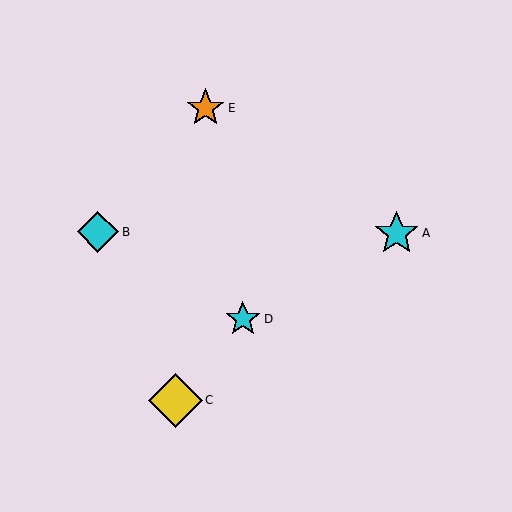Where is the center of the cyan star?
The center of the cyan star is at (243, 319).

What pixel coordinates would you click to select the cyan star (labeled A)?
Click at (397, 233) to select the cyan star A.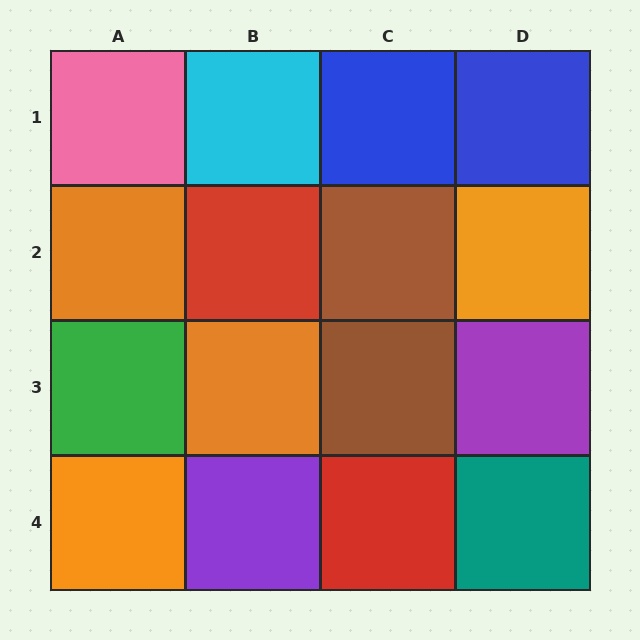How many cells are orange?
4 cells are orange.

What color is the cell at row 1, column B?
Cyan.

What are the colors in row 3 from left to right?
Green, orange, brown, purple.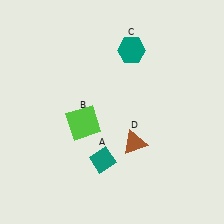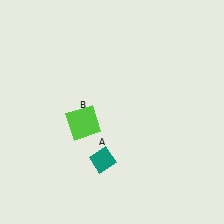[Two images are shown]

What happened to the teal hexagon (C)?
The teal hexagon (C) was removed in Image 2. It was in the top-right area of Image 1.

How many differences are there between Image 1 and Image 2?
There are 2 differences between the two images.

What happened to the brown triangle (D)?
The brown triangle (D) was removed in Image 2. It was in the bottom-right area of Image 1.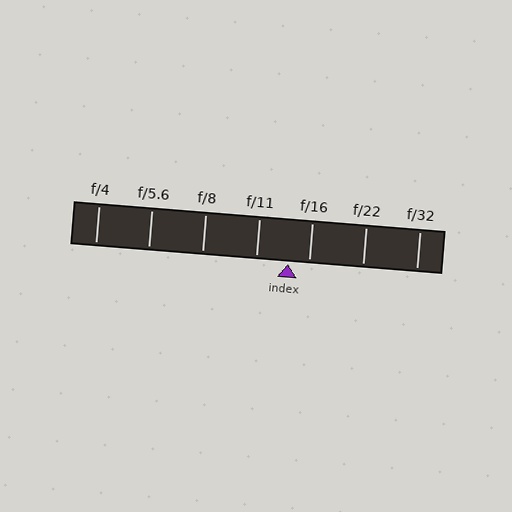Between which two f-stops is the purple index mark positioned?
The index mark is between f/11 and f/16.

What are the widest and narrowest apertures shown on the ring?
The widest aperture shown is f/4 and the narrowest is f/32.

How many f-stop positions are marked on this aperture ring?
There are 7 f-stop positions marked.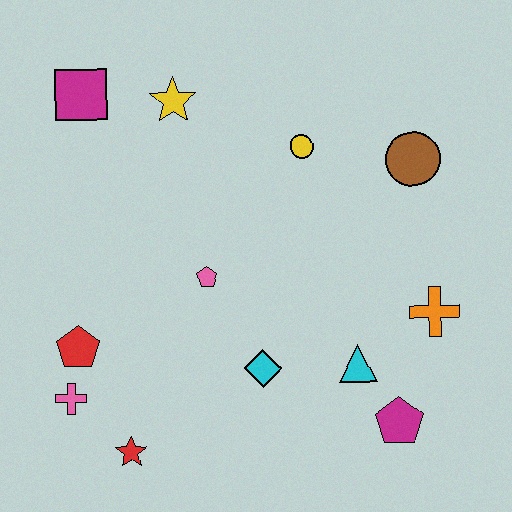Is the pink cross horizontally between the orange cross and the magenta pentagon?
No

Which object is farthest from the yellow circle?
The red star is farthest from the yellow circle.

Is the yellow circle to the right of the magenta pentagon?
No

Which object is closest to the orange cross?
The cyan triangle is closest to the orange cross.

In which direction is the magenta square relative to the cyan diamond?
The magenta square is above the cyan diamond.